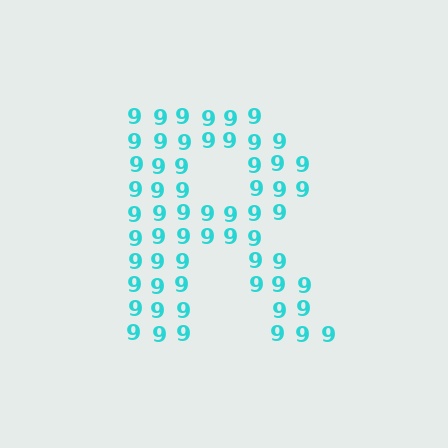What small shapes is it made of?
It is made of small digit 9's.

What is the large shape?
The large shape is the letter R.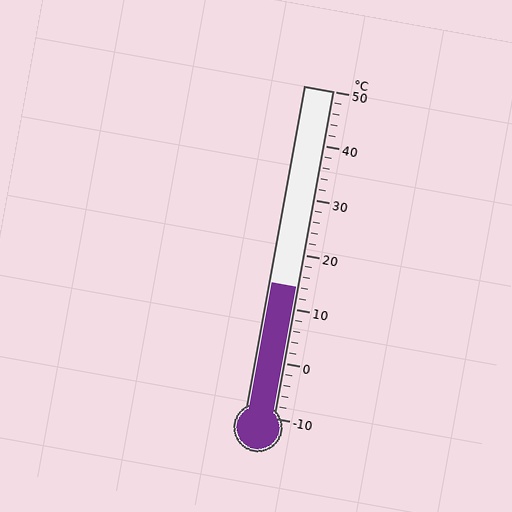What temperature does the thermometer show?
The thermometer shows approximately 14°C.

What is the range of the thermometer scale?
The thermometer scale ranges from -10°C to 50°C.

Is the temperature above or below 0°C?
The temperature is above 0°C.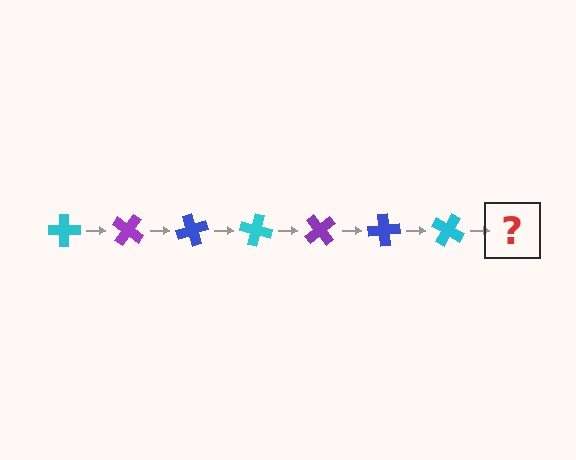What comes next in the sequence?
The next element should be a purple cross, rotated 245 degrees from the start.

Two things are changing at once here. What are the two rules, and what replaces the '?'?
The two rules are that it rotates 35 degrees each step and the color cycles through cyan, purple, and blue. The '?' should be a purple cross, rotated 245 degrees from the start.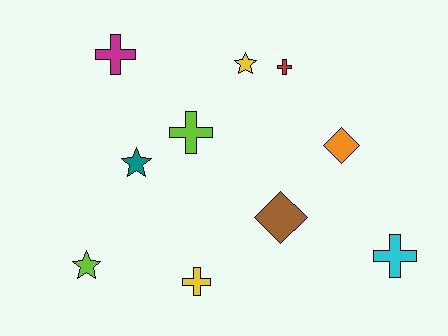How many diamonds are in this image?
There are 2 diamonds.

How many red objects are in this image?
There is 1 red object.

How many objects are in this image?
There are 10 objects.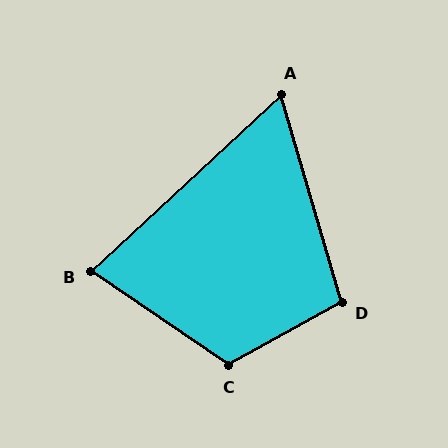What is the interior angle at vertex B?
Approximately 77 degrees (acute).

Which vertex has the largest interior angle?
C, at approximately 116 degrees.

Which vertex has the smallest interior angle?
A, at approximately 64 degrees.